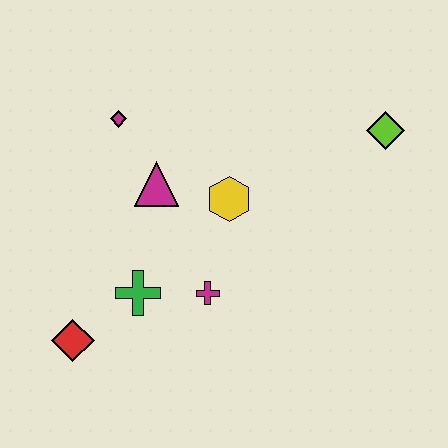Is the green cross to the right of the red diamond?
Yes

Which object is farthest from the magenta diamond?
The lime diamond is farthest from the magenta diamond.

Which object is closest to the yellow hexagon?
The magenta triangle is closest to the yellow hexagon.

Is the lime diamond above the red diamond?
Yes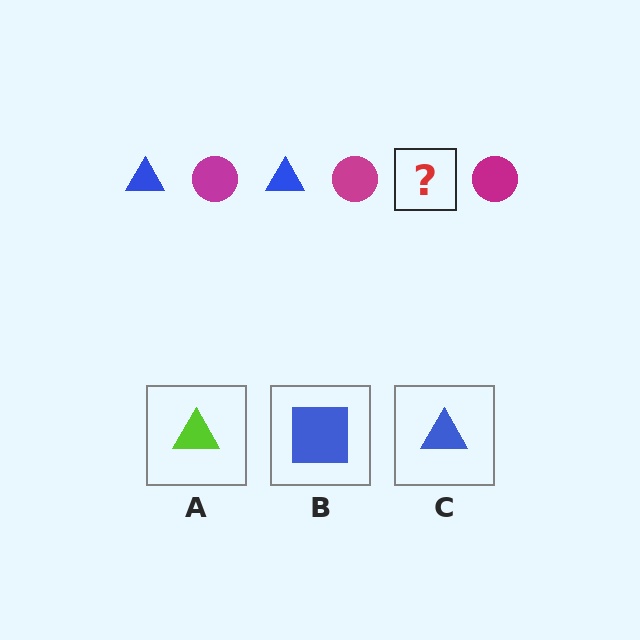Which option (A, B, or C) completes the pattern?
C.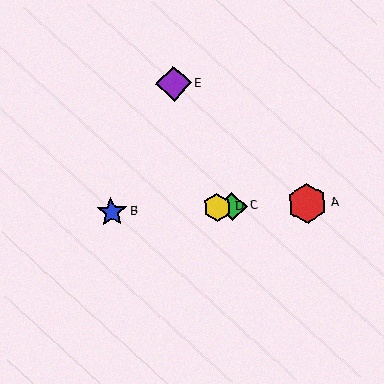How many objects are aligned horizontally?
4 objects (A, B, C, D) are aligned horizontally.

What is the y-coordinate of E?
Object E is at y≈84.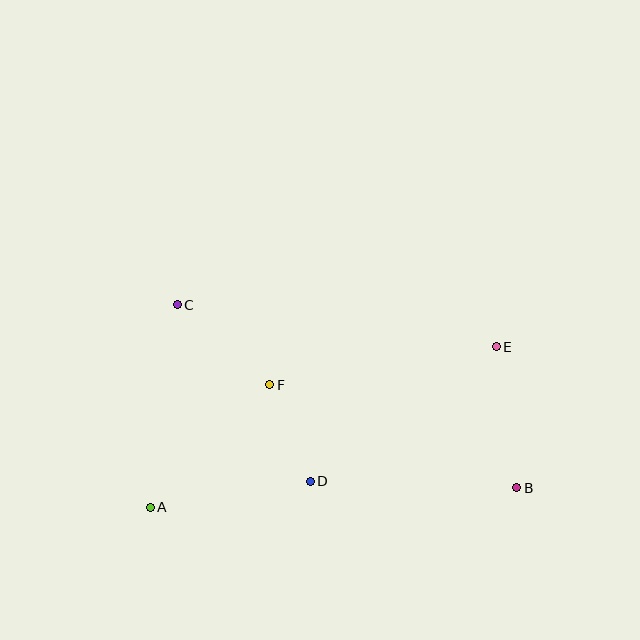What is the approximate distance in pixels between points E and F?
The distance between E and F is approximately 230 pixels.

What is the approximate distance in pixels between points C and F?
The distance between C and F is approximately 122 pixels.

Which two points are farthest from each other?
Points B and C are farthest from each other.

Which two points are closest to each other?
Points D and F are closest to each other.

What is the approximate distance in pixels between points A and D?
The distance between A and D is approximately 162 pixels.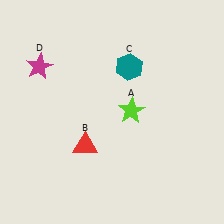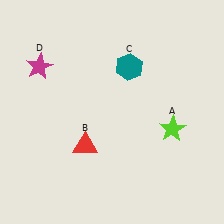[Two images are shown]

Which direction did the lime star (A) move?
The lime star (A) moved right.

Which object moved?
The lime star (A) moved right.